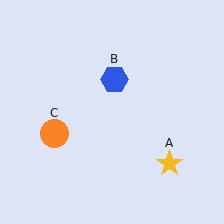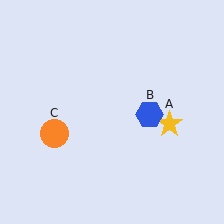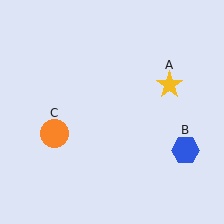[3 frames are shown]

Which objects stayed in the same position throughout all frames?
Orange circle (object C) remained stationary.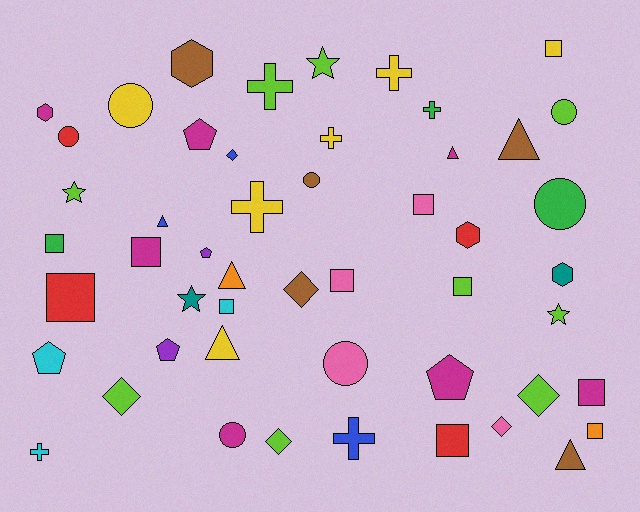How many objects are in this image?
There are 50 objects.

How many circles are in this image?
There are 7 circles.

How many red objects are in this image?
There are 4 red objects.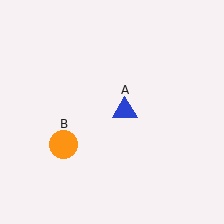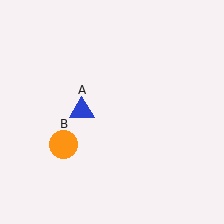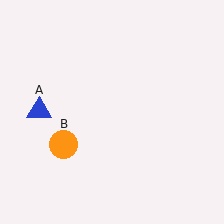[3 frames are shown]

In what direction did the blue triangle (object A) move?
The blue triangle (object A) moved left.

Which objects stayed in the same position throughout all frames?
Orange circle (object B) remained stationary.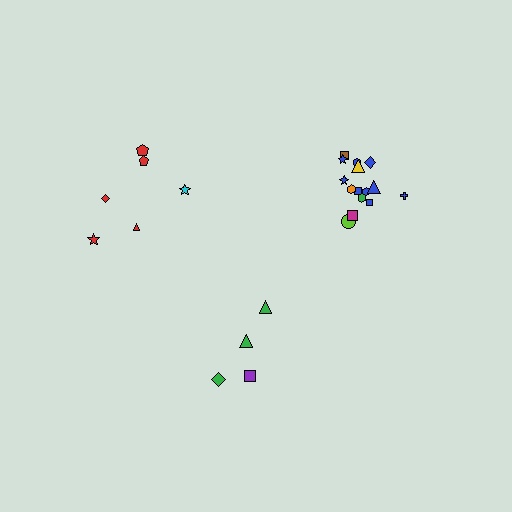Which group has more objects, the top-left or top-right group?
The top-right group.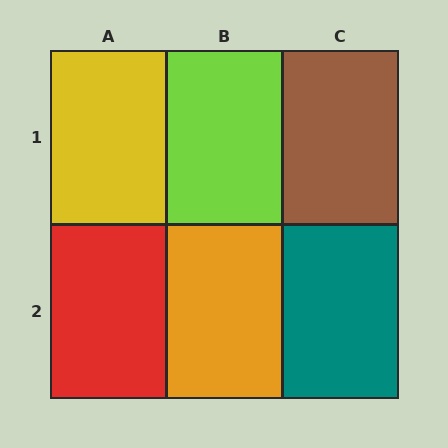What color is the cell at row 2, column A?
Red.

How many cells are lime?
1 cell is lime.